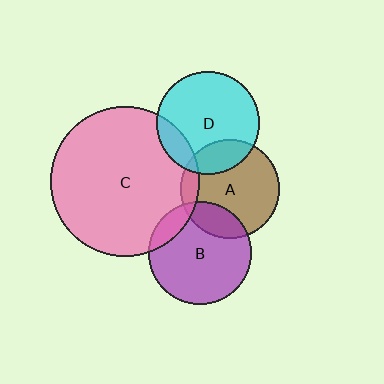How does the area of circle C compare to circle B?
Approximately 2.1 times.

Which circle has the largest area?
Circle C (pink).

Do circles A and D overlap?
Yes.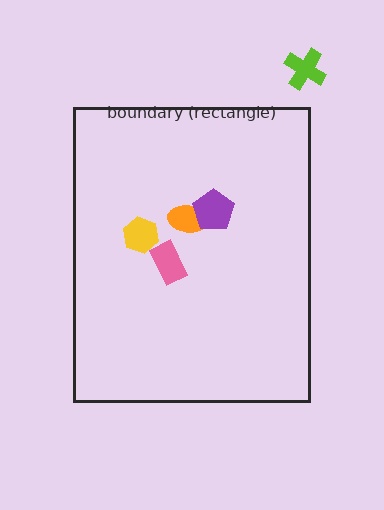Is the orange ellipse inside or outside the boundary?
Inside.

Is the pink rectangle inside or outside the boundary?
Inside.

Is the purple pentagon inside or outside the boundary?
Inside.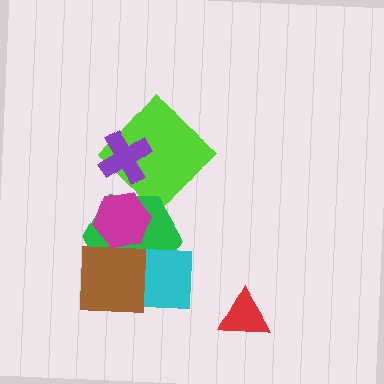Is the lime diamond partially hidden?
Yes, it is partially covered by another shape.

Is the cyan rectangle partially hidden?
Yes, it is partially covered by another shape.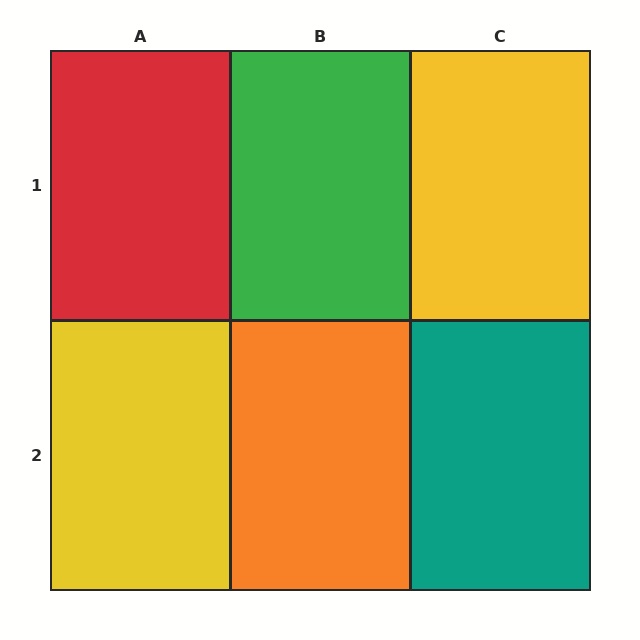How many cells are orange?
1 cell is orange.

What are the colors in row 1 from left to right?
Red, green, yellow.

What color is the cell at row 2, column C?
Teal.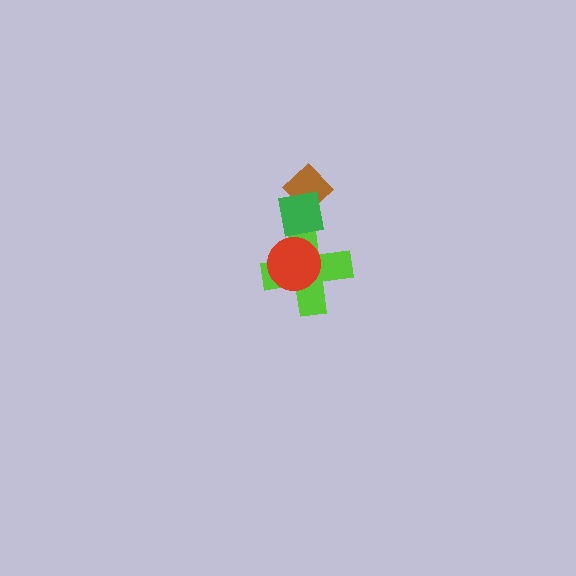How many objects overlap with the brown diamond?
1 object overlaps with the brown diamond.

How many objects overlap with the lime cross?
2 objects overlap with the lime cross.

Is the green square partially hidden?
No, no other shape covers it.